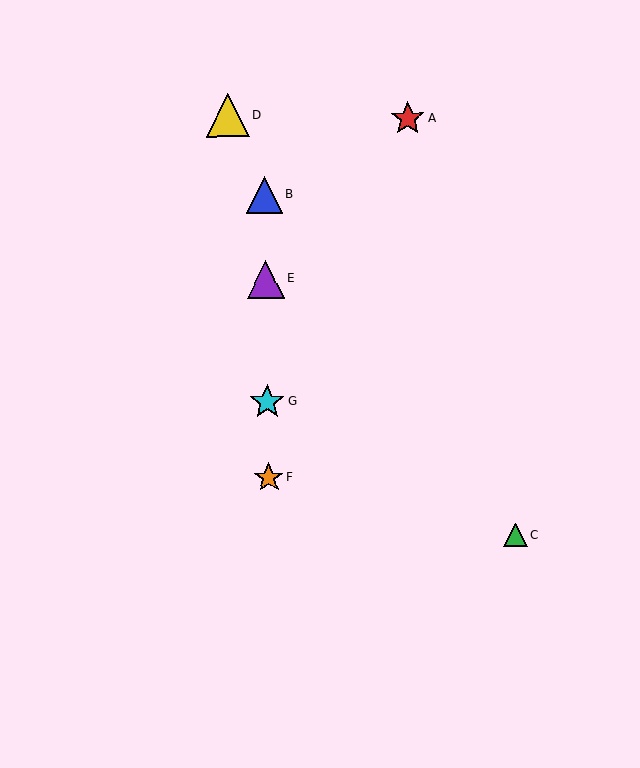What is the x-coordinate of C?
Object C is at x≈516.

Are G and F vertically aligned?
Yes, both are at x≈268.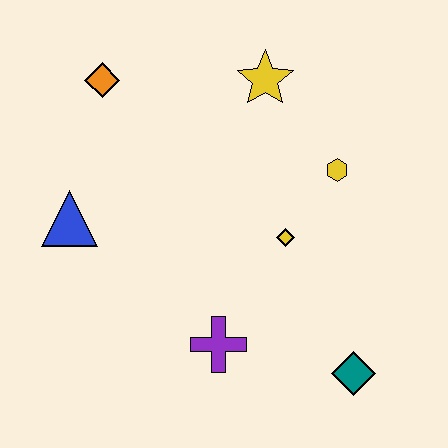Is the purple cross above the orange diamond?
No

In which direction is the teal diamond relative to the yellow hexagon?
The teal diamond is below the yellow hexagon.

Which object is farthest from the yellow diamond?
The orange diamond is farthest from the yellow diamond.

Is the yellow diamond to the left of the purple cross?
No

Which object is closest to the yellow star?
The yellow hexagon is closest to the yellow star.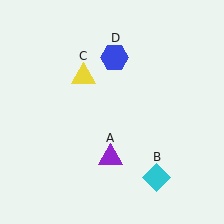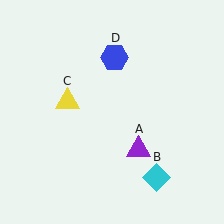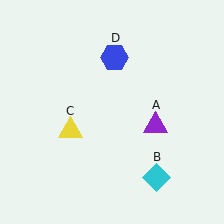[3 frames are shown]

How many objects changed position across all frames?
2 objects changed position: purple triangle (object A), yellow triangle (object C).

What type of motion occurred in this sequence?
The purple triangle (object A), yellow triangle (object C) rotated counterclockwise around the center of the scene.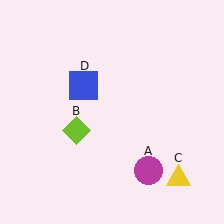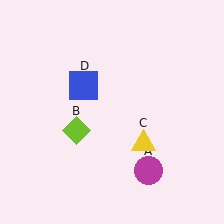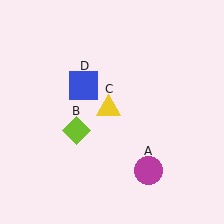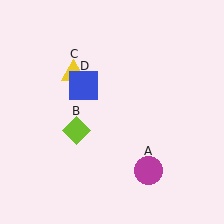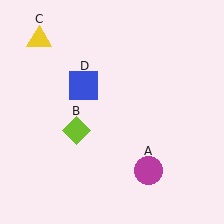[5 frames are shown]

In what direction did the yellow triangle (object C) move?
The yellow triangle (object C) moved up and to the left.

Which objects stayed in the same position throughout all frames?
Magenta circle (object A) and lime diamond (object B) and blue square (object D) remained stationary.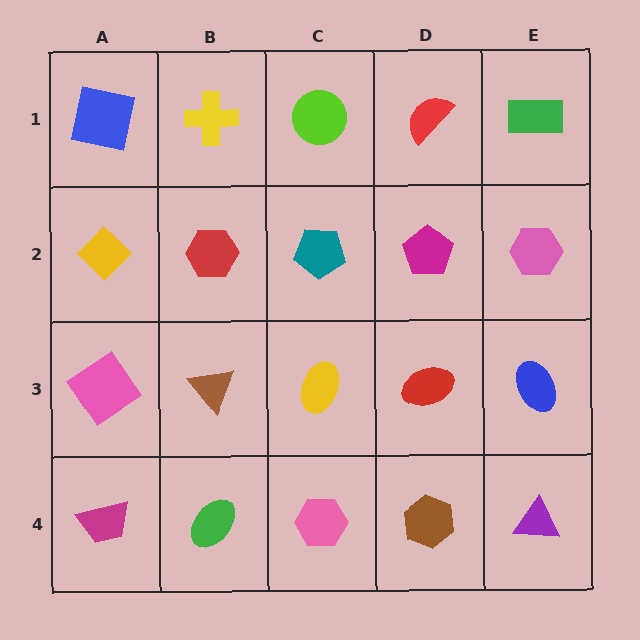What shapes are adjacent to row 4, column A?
A pink diamond (row 3, column A), a green ellipse (row 4, column B).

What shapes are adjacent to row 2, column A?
A blue square (row 1, column A), a pink diamond (row 3, column A), a red hexagon (row 2, column B).